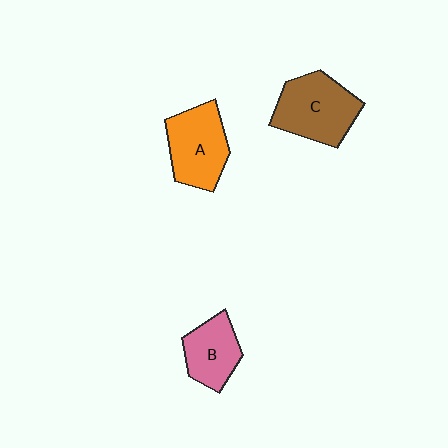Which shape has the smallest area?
Shape B (pink).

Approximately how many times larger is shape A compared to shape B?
Approximately 1.3 times.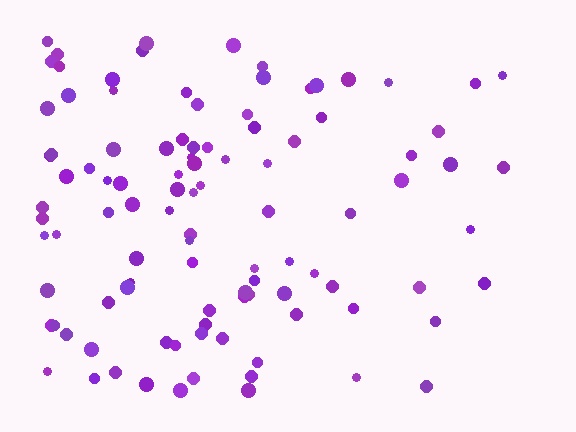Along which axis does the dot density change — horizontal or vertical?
Horizontal.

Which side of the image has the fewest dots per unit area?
The right.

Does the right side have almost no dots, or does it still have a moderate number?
Still a moderate number, just noticeably fewer than the left.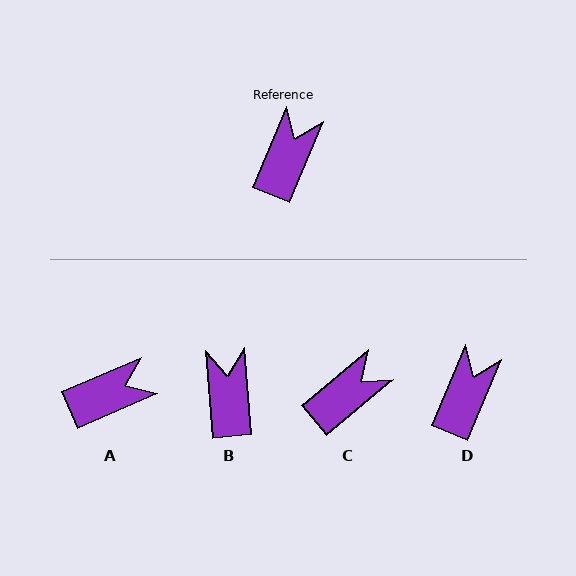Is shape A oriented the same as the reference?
No, it is off by about 44 degrees.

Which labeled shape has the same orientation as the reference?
D.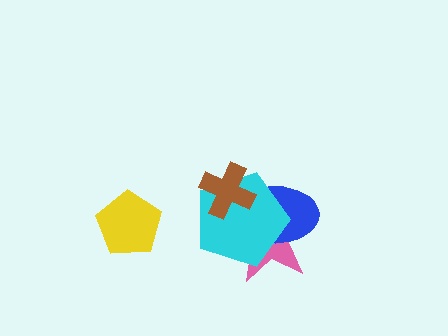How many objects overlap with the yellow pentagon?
0 objects overlap with the yellow pentagon.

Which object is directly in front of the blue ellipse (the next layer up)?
The cyan pentagon is directly in front of the blue ellipse.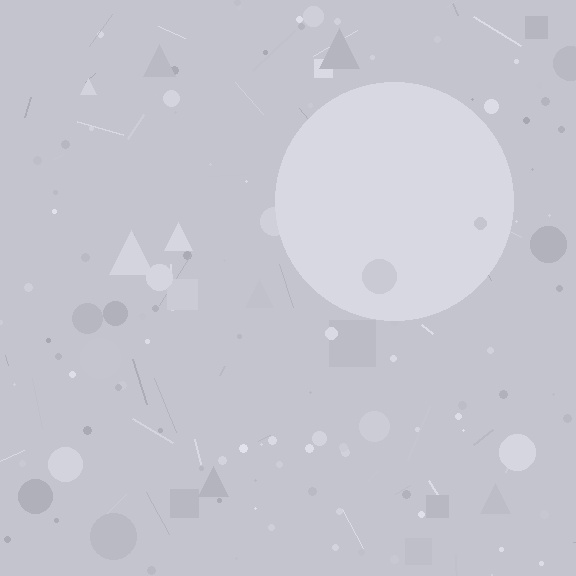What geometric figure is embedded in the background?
A circle is embedded in the background.